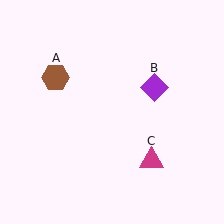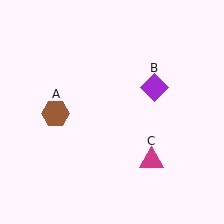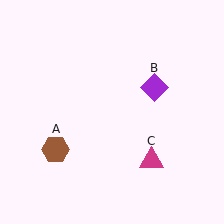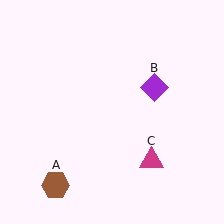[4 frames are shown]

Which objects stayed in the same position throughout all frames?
Purple diamond (object B) and magenta triangle (object C) remained stationary.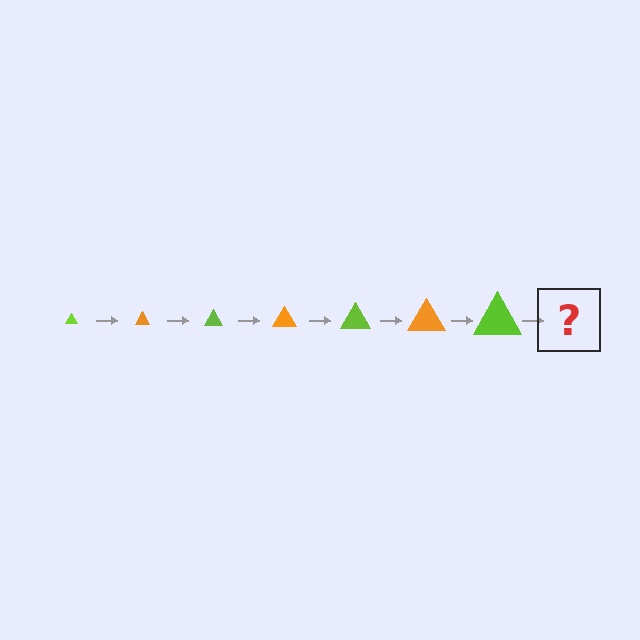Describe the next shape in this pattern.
It should be an orange triangle, larger than the previous one.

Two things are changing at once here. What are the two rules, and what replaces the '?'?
The two rules are that the triangle grows larger each step and the color cycles through lime and orange. The '?' should be an orange triangle, larger than the previous one.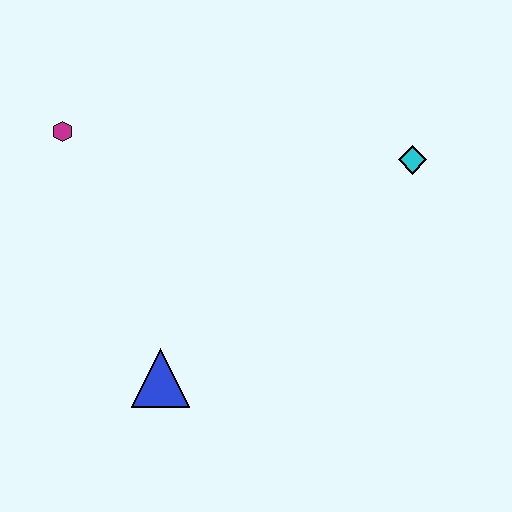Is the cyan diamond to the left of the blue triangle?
No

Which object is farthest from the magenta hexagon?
The cyan diamond is farthest from the magenta hexagon.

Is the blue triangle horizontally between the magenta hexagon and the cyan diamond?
Yes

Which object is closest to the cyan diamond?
The blue triangle is closest to the cyan diamond.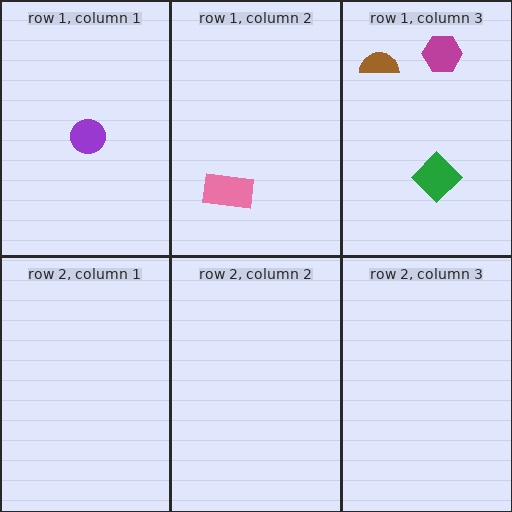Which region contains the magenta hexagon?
The row 1, column 3 region.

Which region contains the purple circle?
The row 1, column 1 region.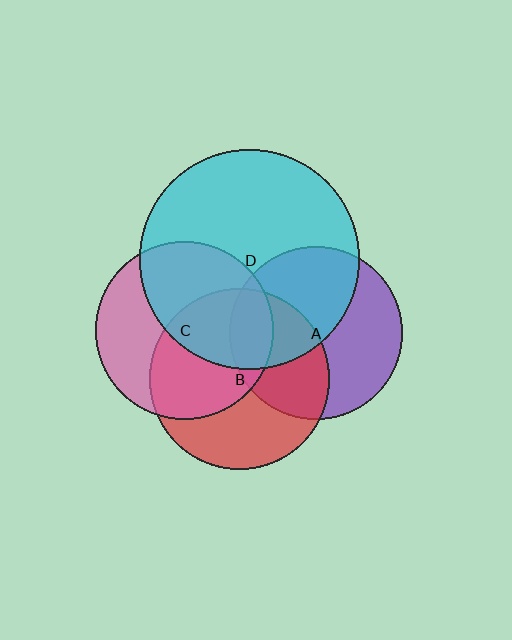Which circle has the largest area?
Circle D (cyan).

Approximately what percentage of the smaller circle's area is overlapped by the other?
Approximately 15%.